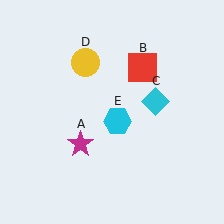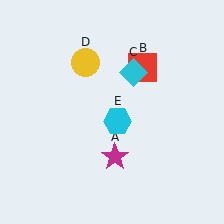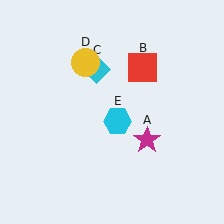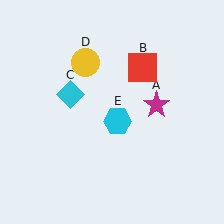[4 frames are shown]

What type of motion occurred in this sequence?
The magenta star (object A), cyan diamond (object C) rotated counterclockwise around the center of the scene.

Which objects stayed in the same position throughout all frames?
Red square (object B) and yellow circle (object D) and cyan hexagon (object E) remained stationary.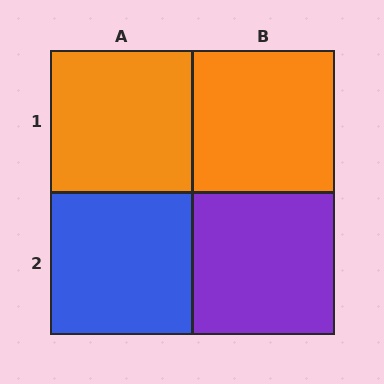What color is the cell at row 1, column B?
Orange.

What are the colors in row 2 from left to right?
Blue, purple.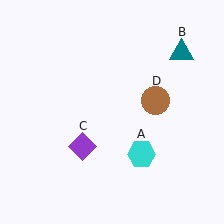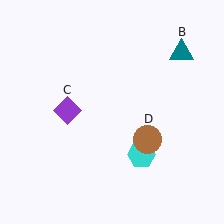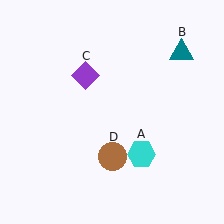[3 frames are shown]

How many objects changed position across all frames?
2 objects changed position: purple diamond (object C), brown circle (object D).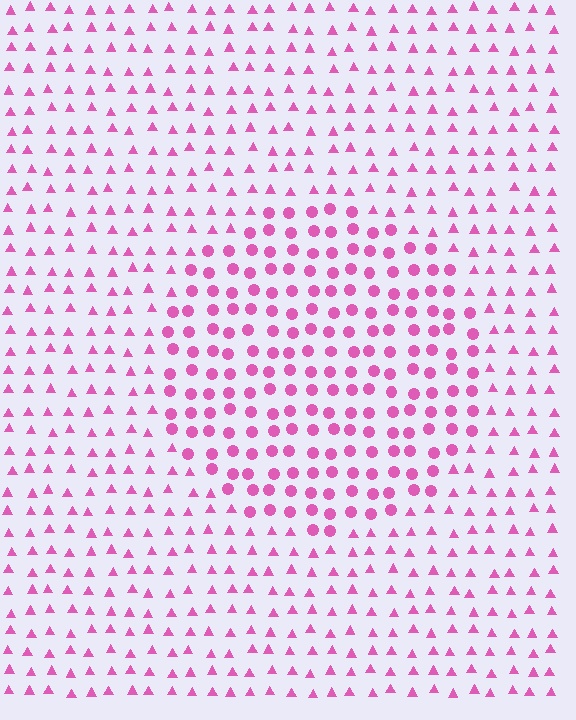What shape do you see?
I see a circle.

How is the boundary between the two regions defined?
The boundary is defined by a change in element shape: circles inside vs. triangles outside. All elements share the same color and spacing.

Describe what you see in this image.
The image is filled with small pink elements arranged in a uniform grid. A circle-shaped region contains circles, while the surrounding area contains triangles. The boundary is defined purely by the change in element shape.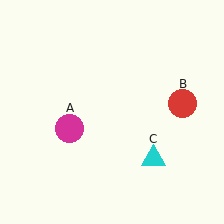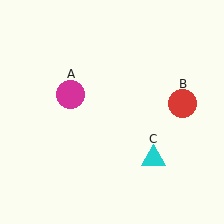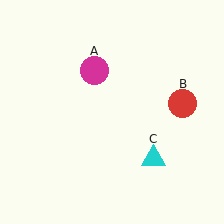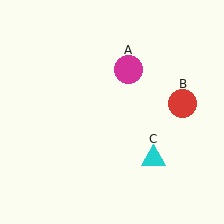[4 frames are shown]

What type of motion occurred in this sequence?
The magenta circle (object A) rotated clockwise around the center of the scene.